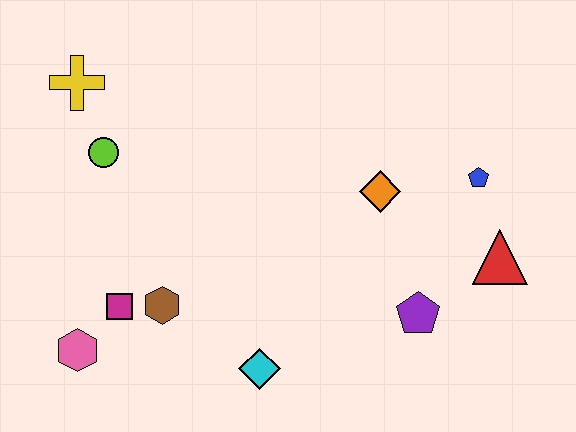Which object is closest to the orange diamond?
The blue pentagon is closest to the orange diamond.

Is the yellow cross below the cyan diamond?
No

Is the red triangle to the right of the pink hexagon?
Yes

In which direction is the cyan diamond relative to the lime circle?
The cyan diamond is below the lime circle.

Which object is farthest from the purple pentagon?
The yellow cross is farthest from the purple pentagon.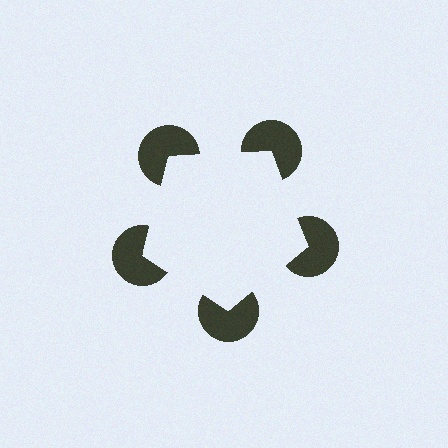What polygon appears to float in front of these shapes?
An illusory pentagon — its edges are inferred from the aligned wedge cuts in the pac-man discs, not physically drawn.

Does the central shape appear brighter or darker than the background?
It typically appears slightly brighter than the background, even though no actual brightness change is drawn.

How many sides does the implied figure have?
5 sides.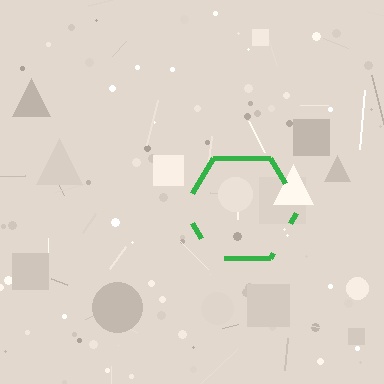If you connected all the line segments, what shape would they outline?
They would outline a hexagon.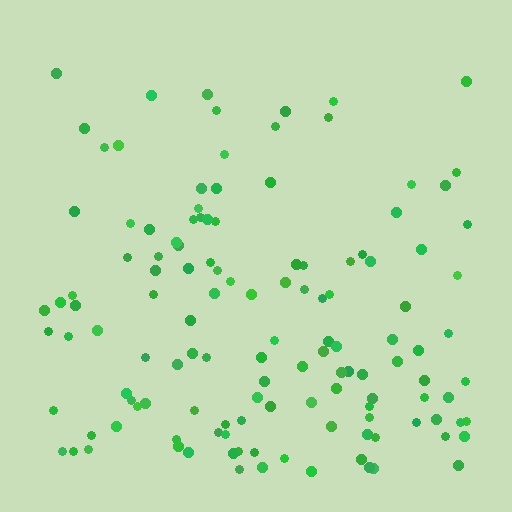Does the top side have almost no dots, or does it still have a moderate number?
Still a moderate number, just noticeably fewer than the bottom.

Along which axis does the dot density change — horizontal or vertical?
Vertical.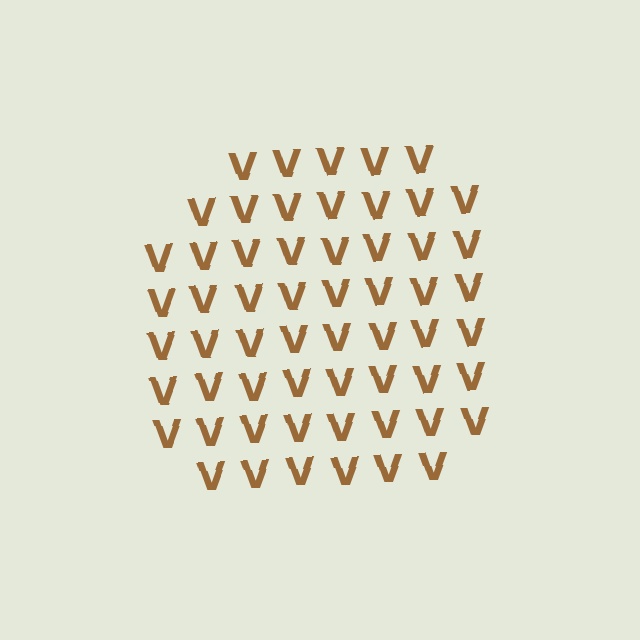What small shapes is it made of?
It is made of small letter V's.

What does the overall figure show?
The overall figure shows a circle.